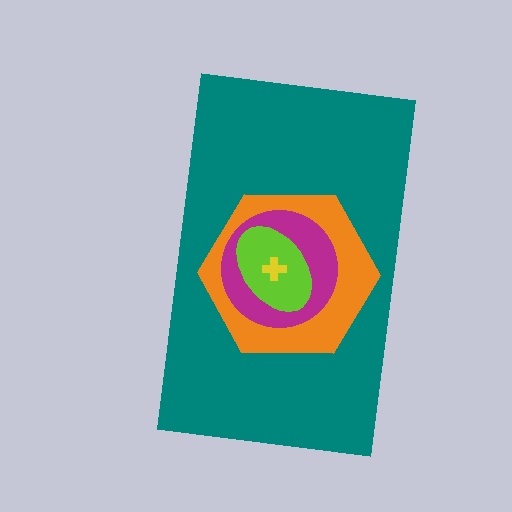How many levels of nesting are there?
5.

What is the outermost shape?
The teal rectangle.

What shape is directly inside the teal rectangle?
The orange hexagon.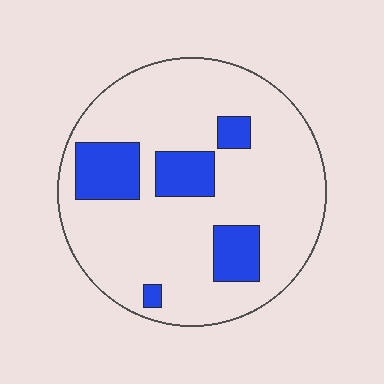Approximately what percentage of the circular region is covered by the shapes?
Approximately 20%.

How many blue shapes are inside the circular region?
5.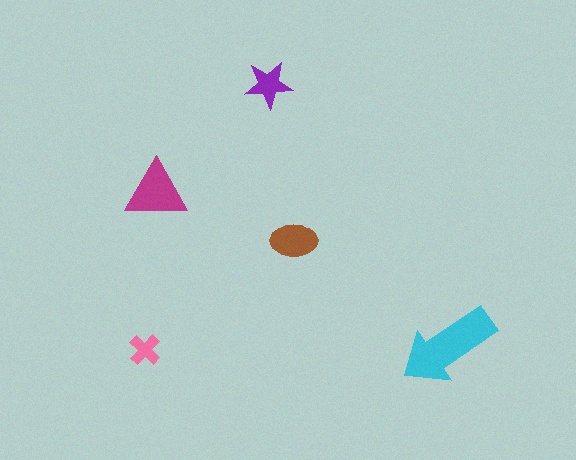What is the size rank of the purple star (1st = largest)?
4th.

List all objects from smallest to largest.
The pink cross, the purple star, the brown ellipse, the magenta triangle, the cyan arrow.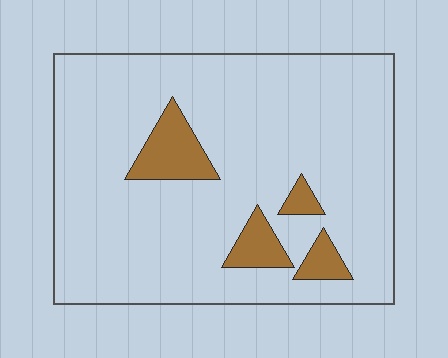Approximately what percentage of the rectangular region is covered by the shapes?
Approximately 10%.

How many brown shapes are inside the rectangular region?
4.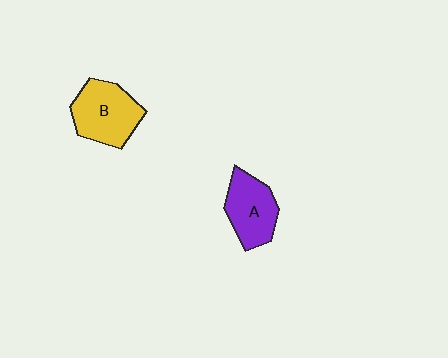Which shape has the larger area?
Shape B (yellow).